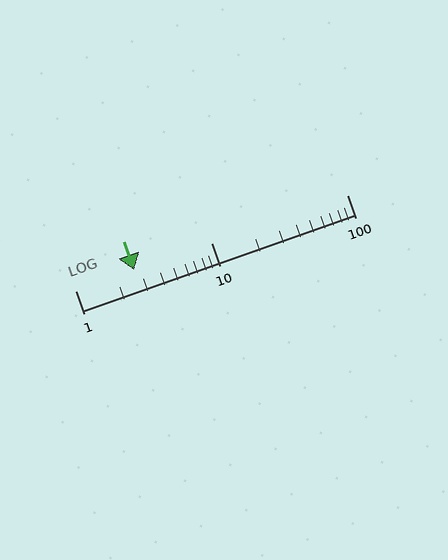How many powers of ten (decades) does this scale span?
The scale spans 2 decades, from 1 to 100.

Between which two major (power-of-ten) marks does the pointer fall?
The pointer is between 1 and 10.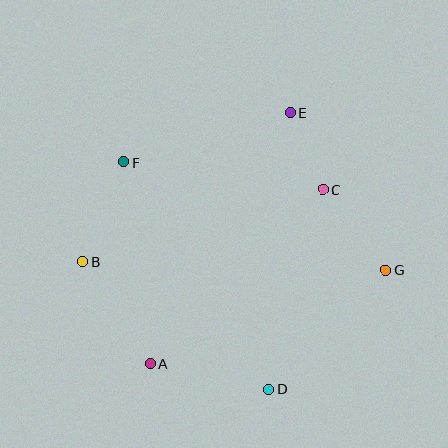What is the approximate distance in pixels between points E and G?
The distance between E and G is approximately 184 pixels.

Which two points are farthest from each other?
Points B and G are farthest from each other.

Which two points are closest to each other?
Points C and E are closest to each other.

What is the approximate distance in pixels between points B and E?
The distance between B and E is approximately 255 pixels.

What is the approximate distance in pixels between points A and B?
The distance between A and B is approximately 122 pixels.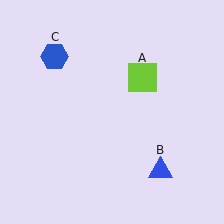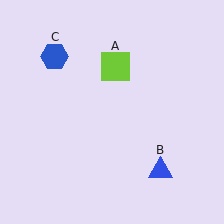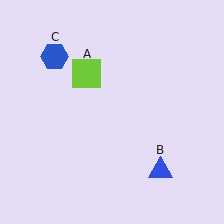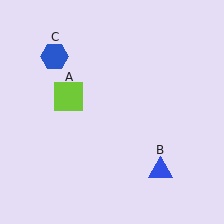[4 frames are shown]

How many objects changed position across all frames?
1 object changed position: lime square (object A).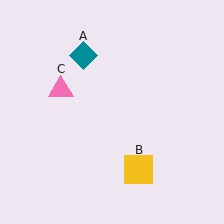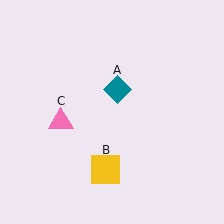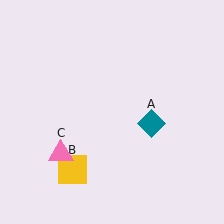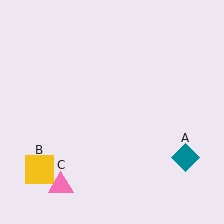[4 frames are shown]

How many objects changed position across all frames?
3 objects changed position: teal diamond (object A), yellow square (object B), pink triangle (object C).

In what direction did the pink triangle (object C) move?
The pink triangle (object C) moved down.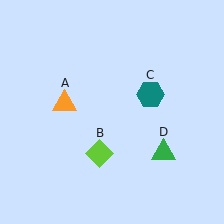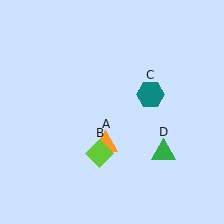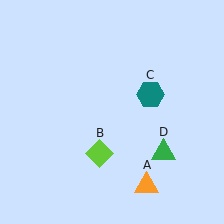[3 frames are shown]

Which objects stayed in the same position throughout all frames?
Lime diamond (object B) and teal hexagon (object C) and green triangle (object D) remained stationary.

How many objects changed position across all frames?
1 object changed position: orange triangle (object A).